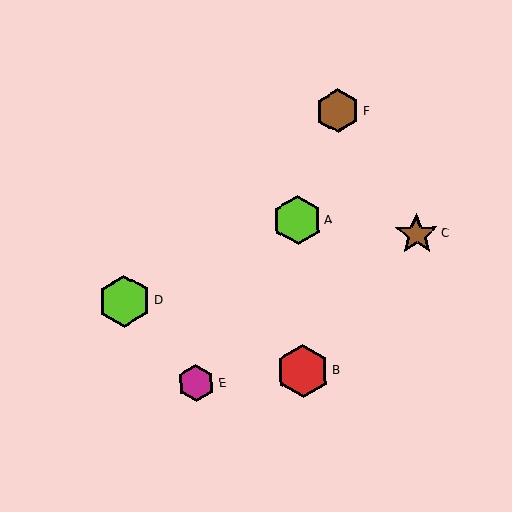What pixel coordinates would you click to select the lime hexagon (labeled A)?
Click at (297, 220) to select the lime hexagon A.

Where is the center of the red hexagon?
The center of the red hexagon is at (303, 371).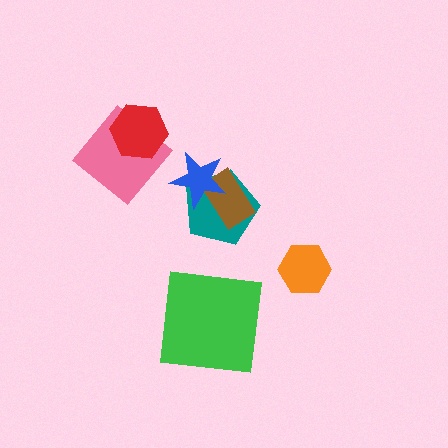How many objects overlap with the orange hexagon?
0 objects overlap with the orange hexagon.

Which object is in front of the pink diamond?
The red hexagon is in front of the pink diamond.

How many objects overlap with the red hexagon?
1 object overlaps with the red hexagon.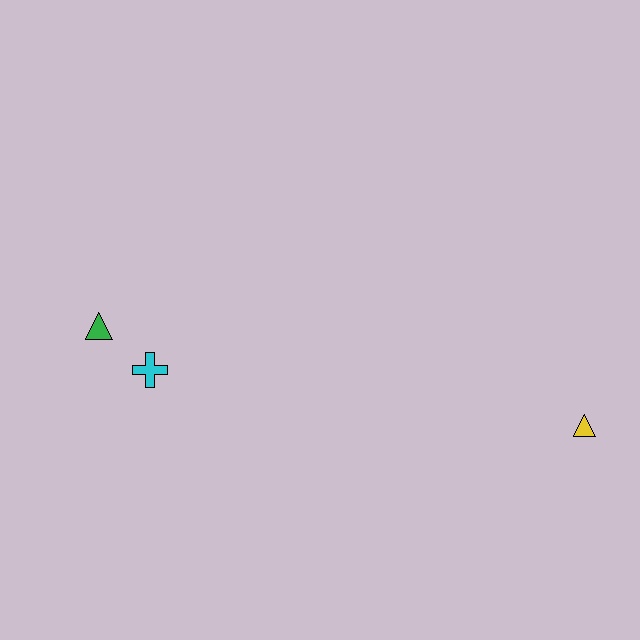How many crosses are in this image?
There is 1 cross.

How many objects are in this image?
There are 3 objects.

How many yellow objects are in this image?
There is 1 yellow object.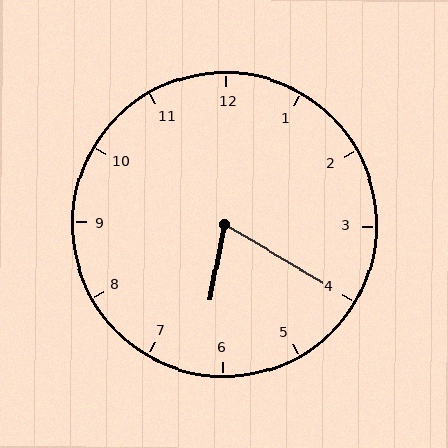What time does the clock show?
6:20.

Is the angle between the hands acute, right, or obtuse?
It is acute.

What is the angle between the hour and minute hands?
Approximately 70 degrees.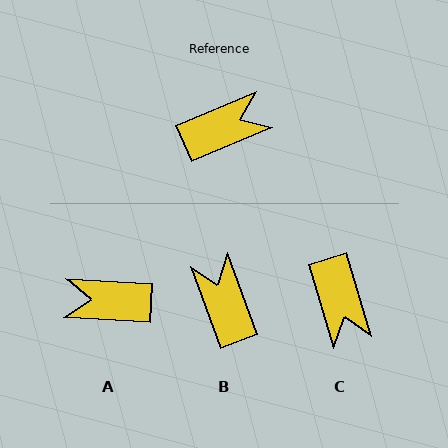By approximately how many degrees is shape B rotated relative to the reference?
Approximately 88 degrees counter-clockwise.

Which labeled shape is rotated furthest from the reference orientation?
A, about 154 degrees away.